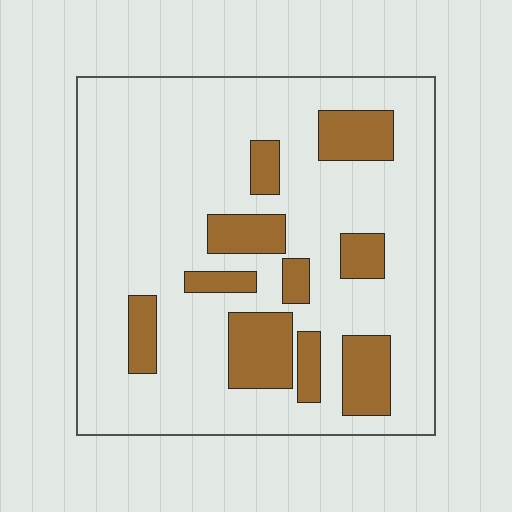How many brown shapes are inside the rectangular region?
10.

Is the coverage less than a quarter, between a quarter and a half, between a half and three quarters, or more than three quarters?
Less than a quarter.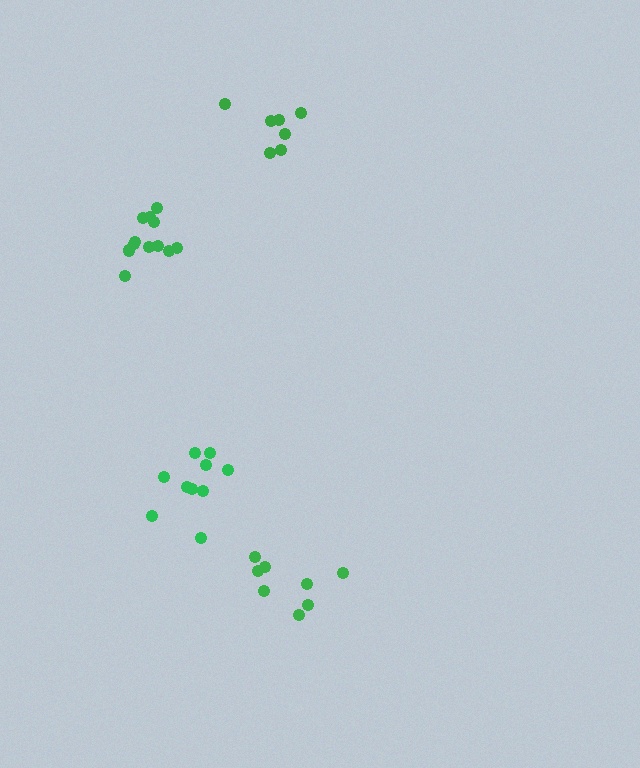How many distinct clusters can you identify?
There are 4 distinct clusters.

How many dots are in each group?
Group 1: 7 dots, Group 2: 8 dots, Group 3: 13 dots, Group 4: 10 dots (38 total).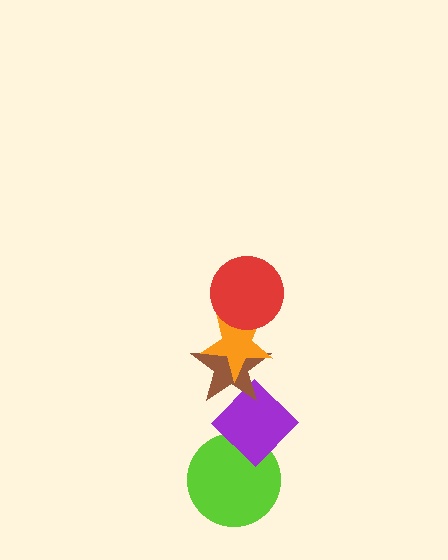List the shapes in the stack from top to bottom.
From top to bottom: the red circle, the orange star, the brown star, the purple diamond, the lime circle.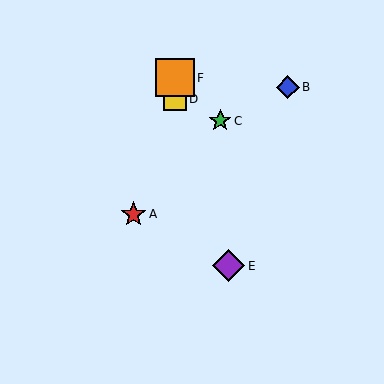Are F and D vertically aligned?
Yes, both are at x≈175.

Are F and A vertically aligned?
No, F is at x≈175 and A is at x≈133.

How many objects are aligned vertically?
2 objects (D, F) are aligned vertically.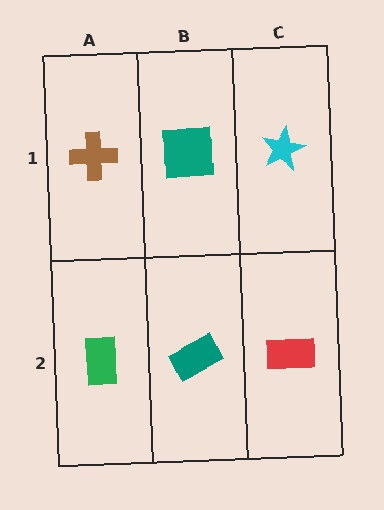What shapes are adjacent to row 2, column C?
A cyan star (row 1, column C), a teal rectangle (row 2, column B).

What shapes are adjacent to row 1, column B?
A teal rectangle (row 2, column B), a brown cross (row 1, column A), a cyan star (row 1, column C).